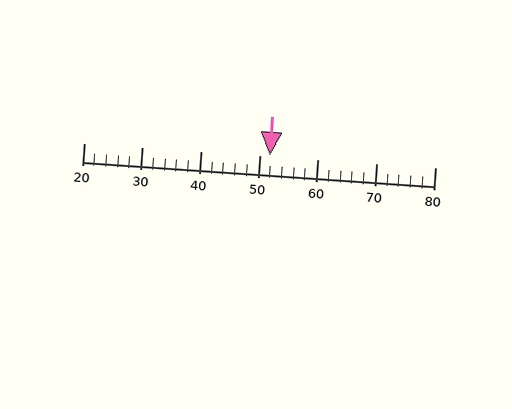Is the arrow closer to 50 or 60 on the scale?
The arrow is closer to 50.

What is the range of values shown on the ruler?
The ruler shows values from 20 to 80.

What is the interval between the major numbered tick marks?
The major tick marks are spaced 10 units apart.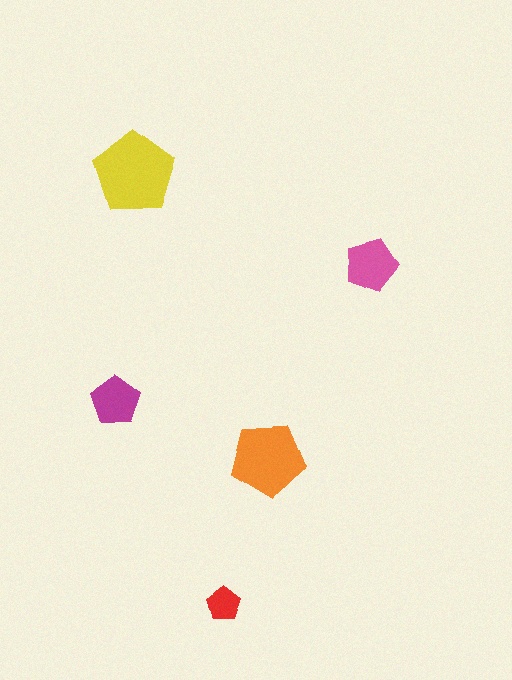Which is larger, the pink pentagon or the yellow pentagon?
The yellow one.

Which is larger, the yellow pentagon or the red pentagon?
The yellow one.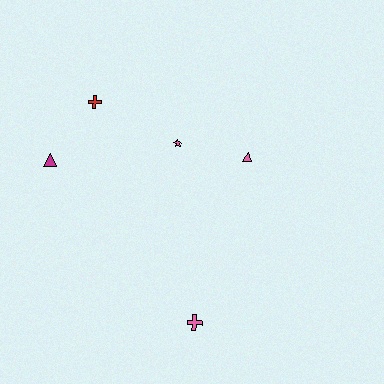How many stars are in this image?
There is 1 star.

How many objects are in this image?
There are 5 objects.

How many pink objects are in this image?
There are 3 pink objects.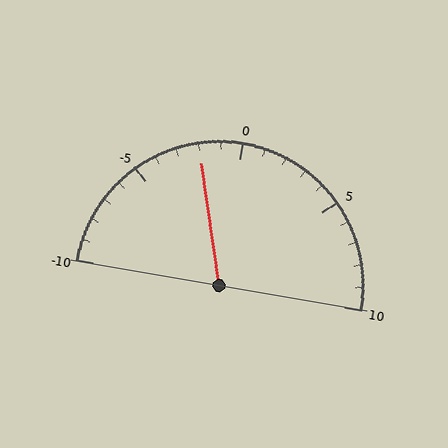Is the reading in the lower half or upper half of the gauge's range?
The reading is in the lower half of the range (-10 to 10).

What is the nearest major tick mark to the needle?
The nearest major tick mark is 0.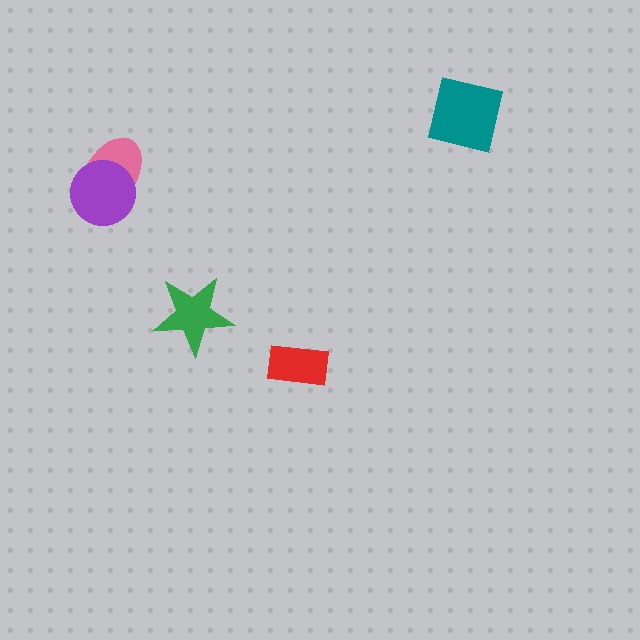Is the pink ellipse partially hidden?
Yes, it is partially covered by another shape.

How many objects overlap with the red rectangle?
0 objects overlap with the red rectangle.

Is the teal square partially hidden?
No, no other shape covers it.